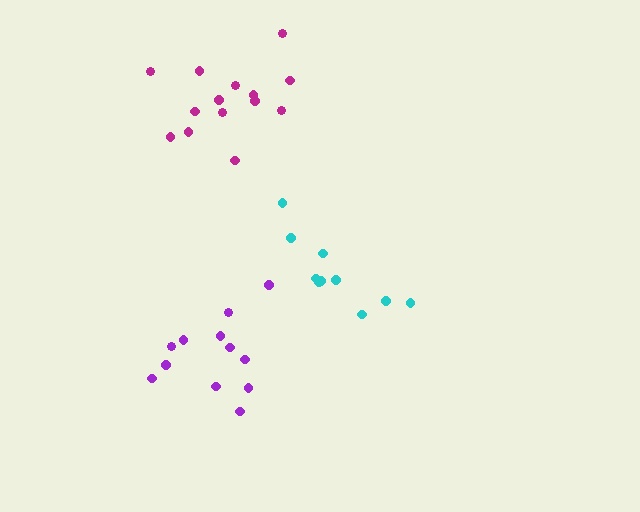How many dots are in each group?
Group 1: 10 dots, Group 2: 14 dots, Group 3: 12 dots (36 total).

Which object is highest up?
The magenta cluster is topmost.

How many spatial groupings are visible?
There are 3 spatial groupings.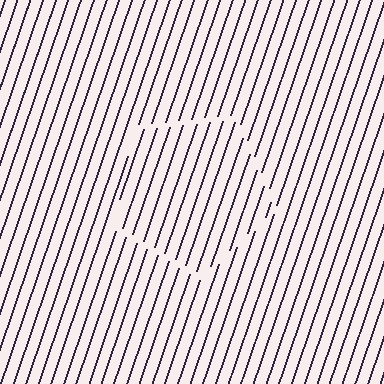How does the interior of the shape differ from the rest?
The interior of the shape contains the same grating, shifted by half a period — the contour is defined by the phase discontinuity where line-ends from the inner and outer gratings abut.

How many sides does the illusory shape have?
5 sides — the line-ends trace a pentagon.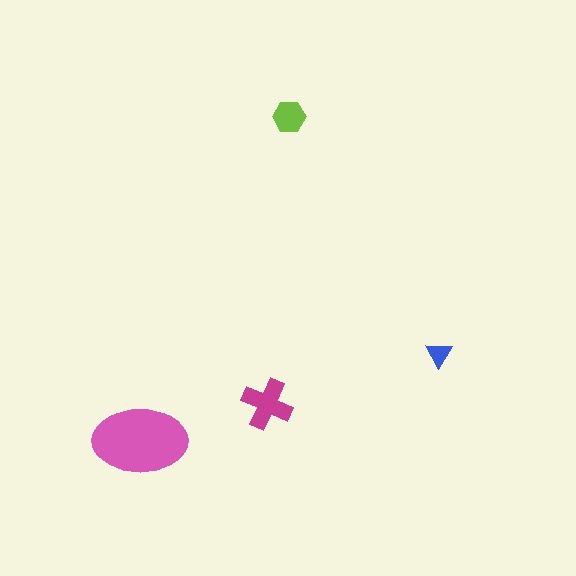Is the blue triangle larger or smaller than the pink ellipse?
Smaller.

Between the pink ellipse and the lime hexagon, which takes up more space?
The pink ellipse.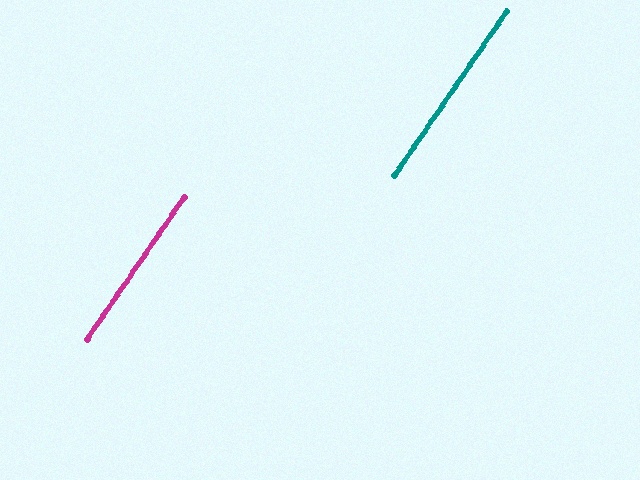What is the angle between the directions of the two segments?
Approximately 0 degrees.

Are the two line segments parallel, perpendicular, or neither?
Parallel — their directions differ by only 0.0°.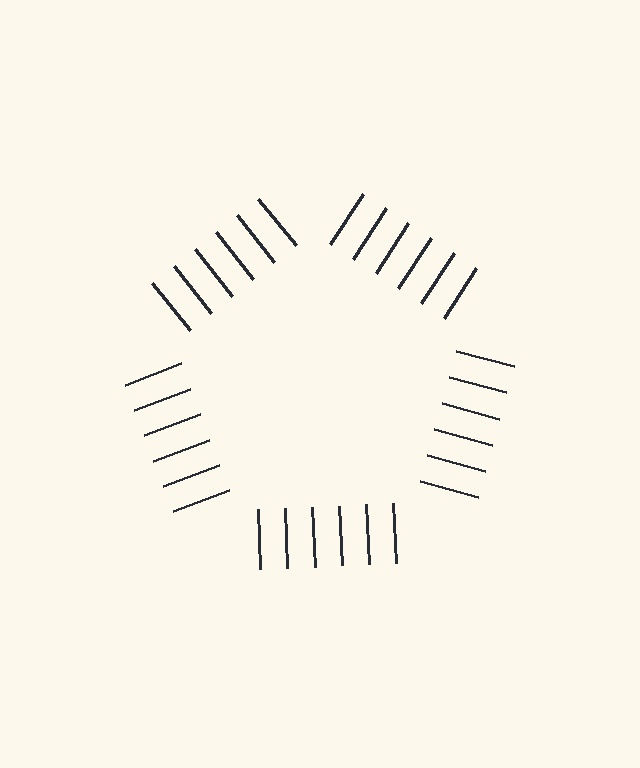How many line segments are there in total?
30 — 6 along each of the 5 edges.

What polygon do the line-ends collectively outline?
An illusory pentagon — the line segments terminate on its edges but no continuous stroke is drawn.